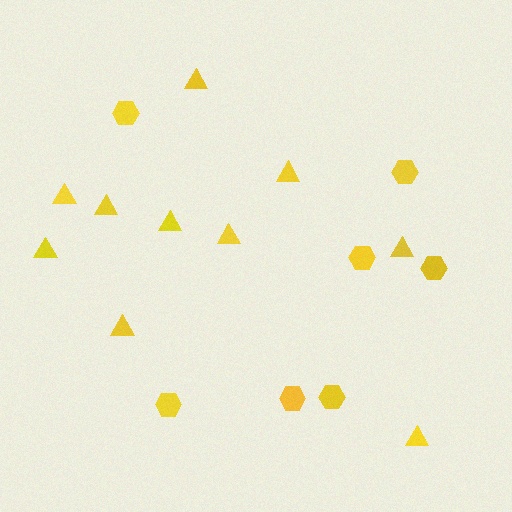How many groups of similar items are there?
There are 2 groups: one group of triangles (10) and one group of hexagons (7).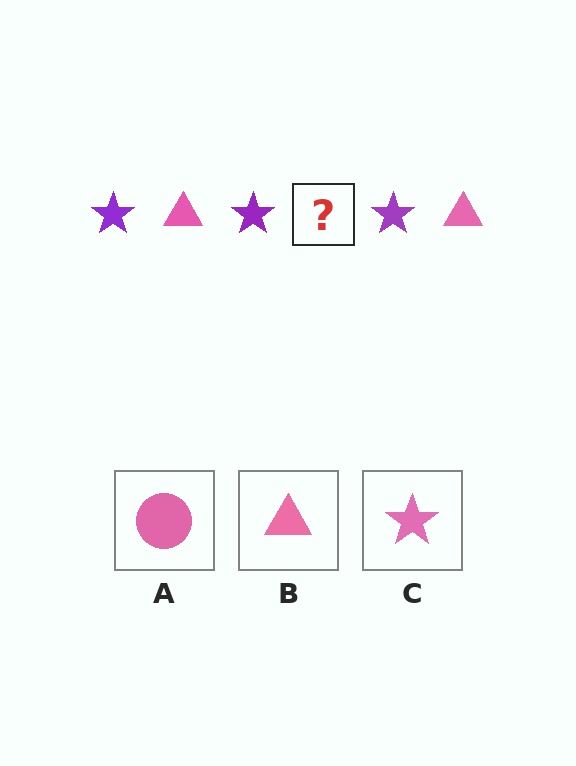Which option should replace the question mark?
Option B.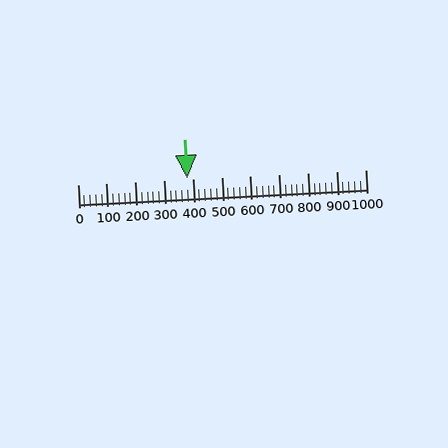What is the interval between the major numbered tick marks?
The major tick marks are spaced 100 units apart.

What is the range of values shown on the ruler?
The ruler shows values from 0 to 1000.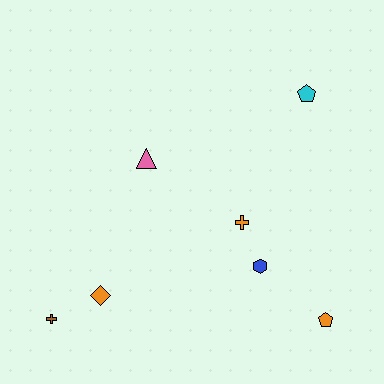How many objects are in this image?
There are 7 objects.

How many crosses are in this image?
There are 2 crosses.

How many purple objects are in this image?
There are no purple objects.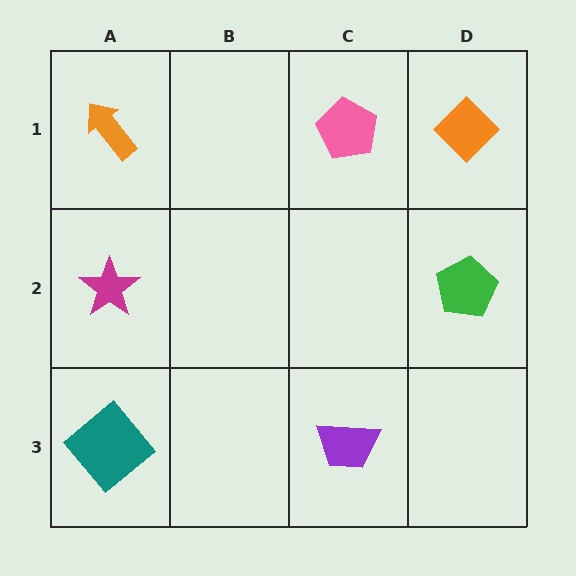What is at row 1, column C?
A pink pentagon.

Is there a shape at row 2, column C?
No, that cell is empty.